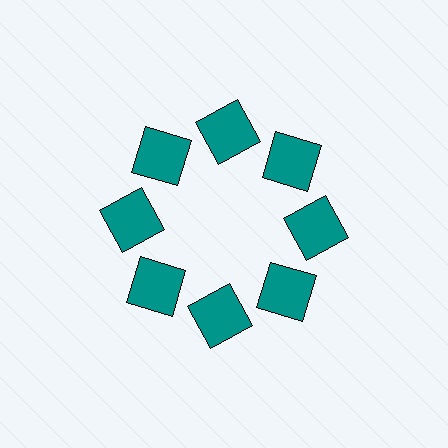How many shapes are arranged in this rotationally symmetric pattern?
There are 8 shapes, arranged in 8 groups of 1.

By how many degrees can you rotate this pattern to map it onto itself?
The pattern maps onto itself every 45 degrees of rotation.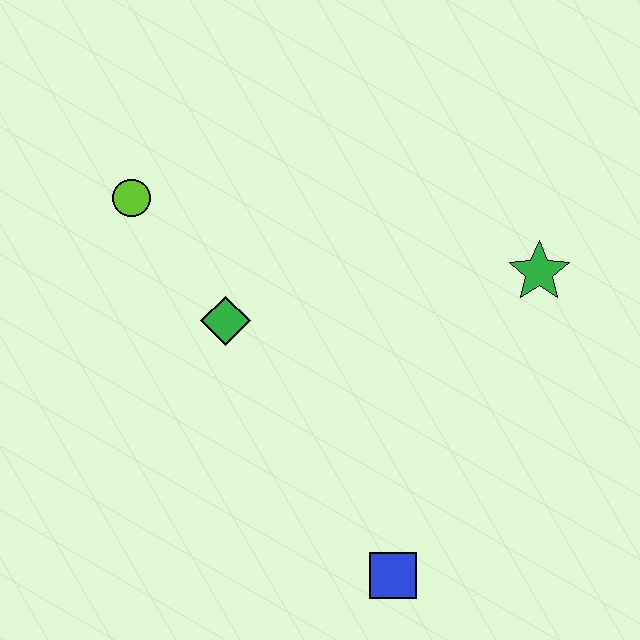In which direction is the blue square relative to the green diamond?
The blue square is below the green diamond.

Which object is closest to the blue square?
The green diamond is closest to the blue square.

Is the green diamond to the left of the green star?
Yes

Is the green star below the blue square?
No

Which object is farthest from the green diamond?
The green star is farthest from the green diamond.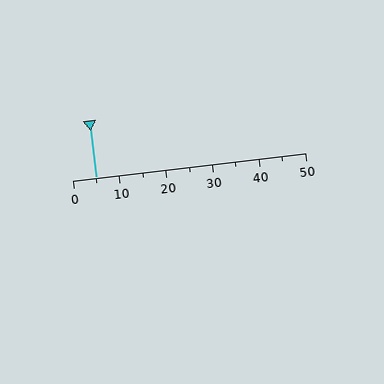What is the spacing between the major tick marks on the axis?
The major ticks are spaced 10 apart.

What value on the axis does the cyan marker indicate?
The marker indicates approximately 5.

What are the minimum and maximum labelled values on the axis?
The axis runs from 0 to 50.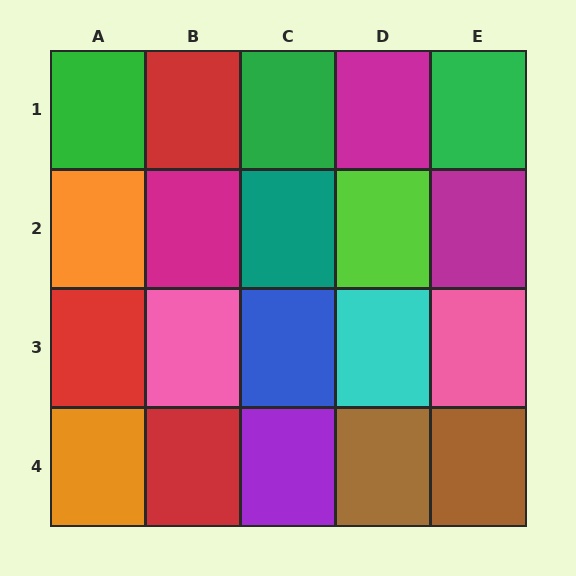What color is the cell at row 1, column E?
Green.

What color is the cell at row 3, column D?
Cyan.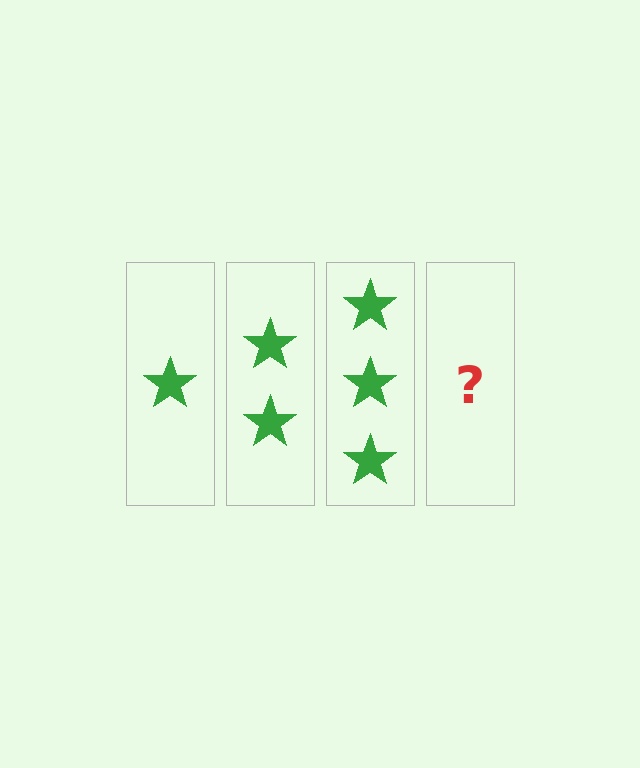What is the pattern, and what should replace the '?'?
The pattern is that each step adds one more star. The '?' should be 4 stars.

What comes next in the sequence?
The next element should be 4 stars.